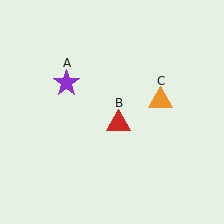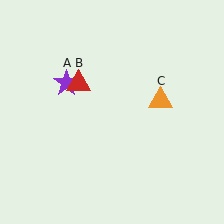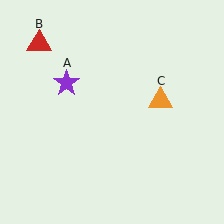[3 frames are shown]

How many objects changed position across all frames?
1 object changed position: red triangle (object B).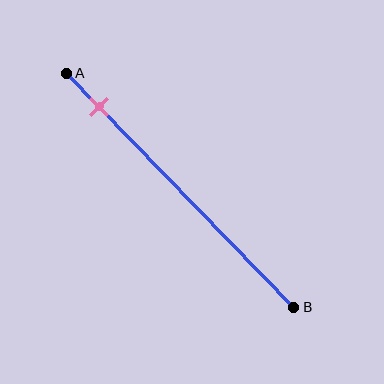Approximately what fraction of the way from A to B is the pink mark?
The pink mark is approximately 15% of the way from A to B.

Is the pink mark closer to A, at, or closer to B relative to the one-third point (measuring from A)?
The pink mark is closer to point A than the one-third point of segment AB.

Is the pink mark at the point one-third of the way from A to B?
No, the mark is at about 15% from A, not at the 33% one-third point.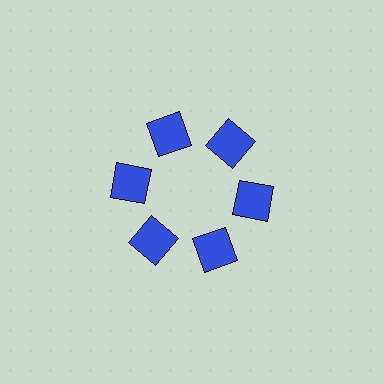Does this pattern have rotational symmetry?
Yes, this pattern has 6-fold rotational symmetry. It looks the same after rotating 60 degrees around the center.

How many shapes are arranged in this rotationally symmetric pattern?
There are 6 shapes, arranged in 6 groups of 1.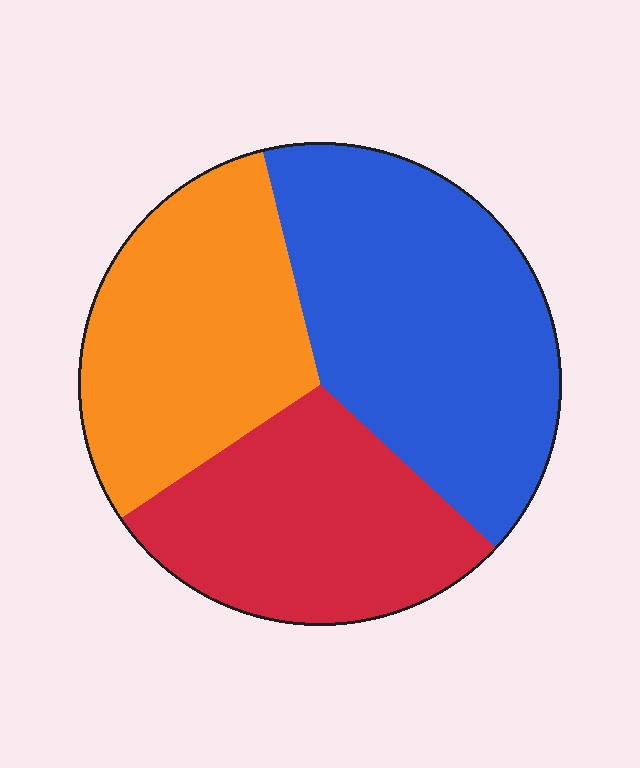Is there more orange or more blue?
Blue.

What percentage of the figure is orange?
Orange covers 31% of the figure.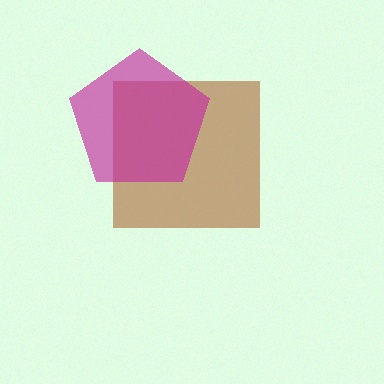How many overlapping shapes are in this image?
There are 2 overlapping shapes in the image.